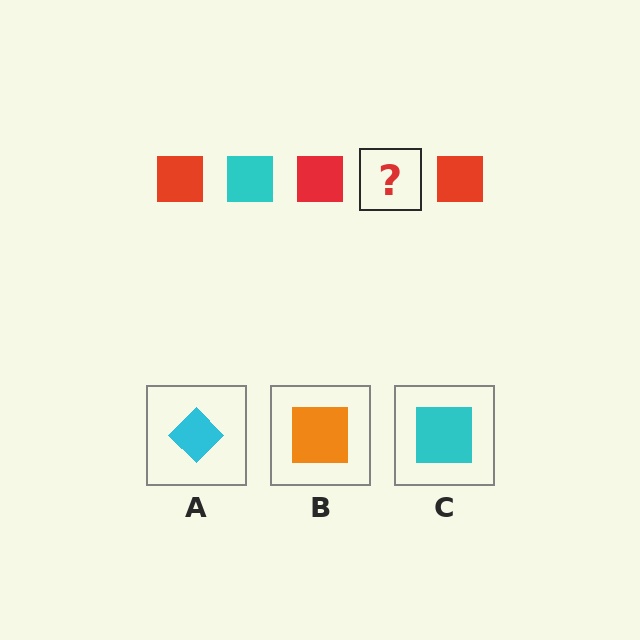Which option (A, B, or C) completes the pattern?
C.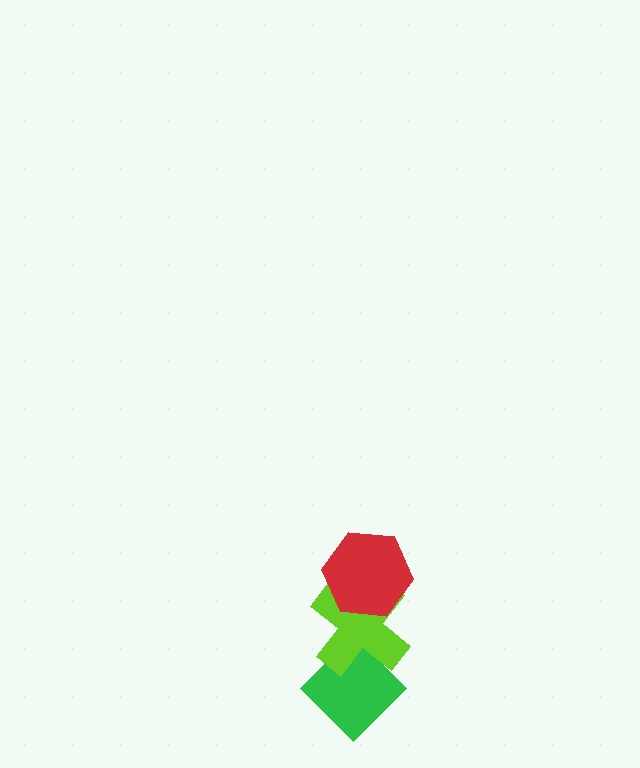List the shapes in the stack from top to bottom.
From top to bottom: the red hexagon, the lime cross, the green diamond.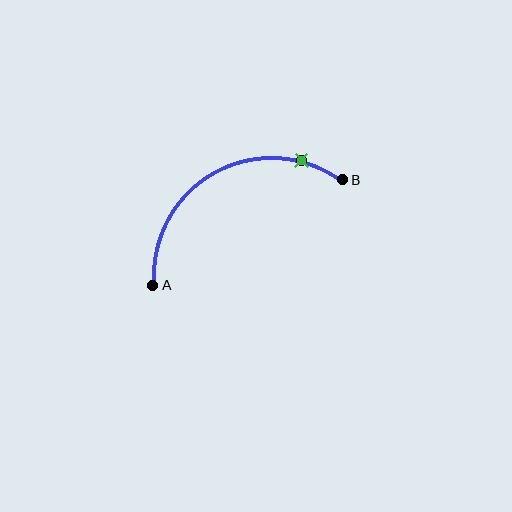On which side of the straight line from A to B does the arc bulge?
The arc bulges above the straight line connecting A and B.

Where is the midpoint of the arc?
The arc midpoint is the point on the curve farthest from the straight line joining A and B. It sits above that line.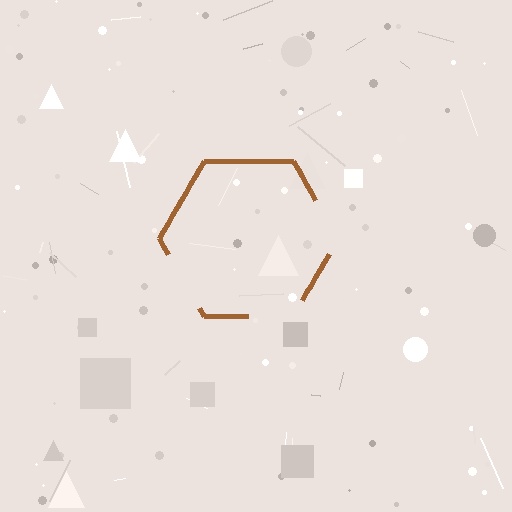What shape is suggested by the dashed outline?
The dashed outline suggests a hexagon.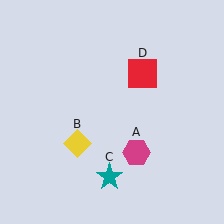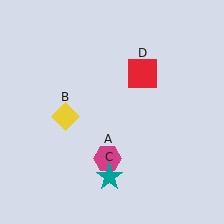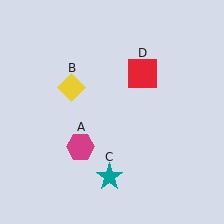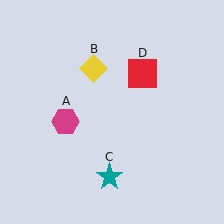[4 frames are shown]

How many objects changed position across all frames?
2 objects changed position: magenta hexagon (object A), yellow diamond (object B).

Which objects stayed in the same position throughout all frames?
Teal star (object C) and red square (object D) remained stationary.